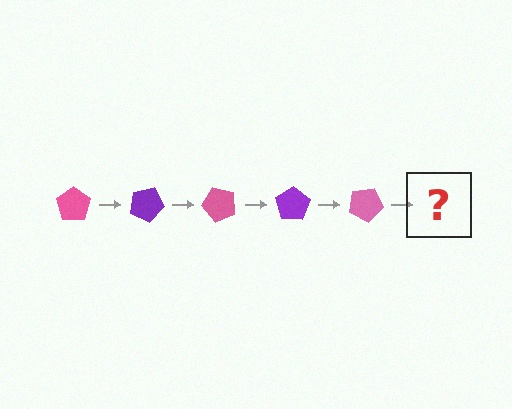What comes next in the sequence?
The next element should be a purple pentagon, rotated 125 degrees from the start.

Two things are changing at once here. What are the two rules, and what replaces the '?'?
The two rules are that it rotates 25 degrees each step and the color cycles through pink and purple. The '?' should be a purple pentagon, rotated 125 degrees from the start.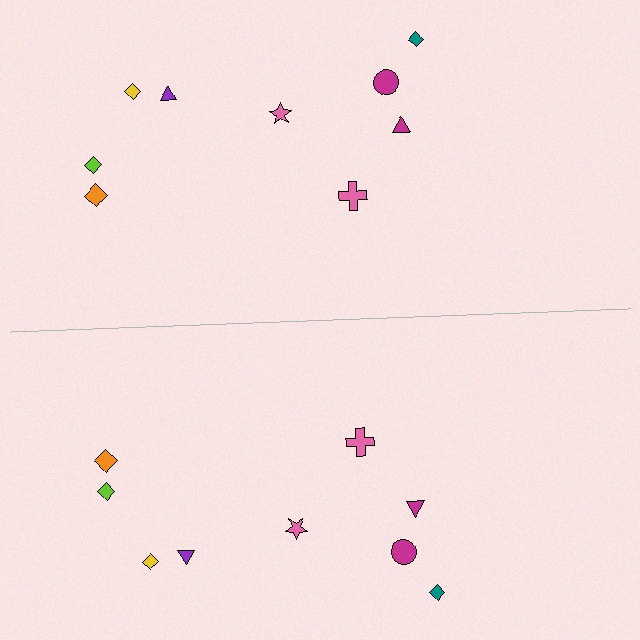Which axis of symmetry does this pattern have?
The pattern has a horizontal axis of symmetry running through the center of the image.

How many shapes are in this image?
There are 18 shapes in this image.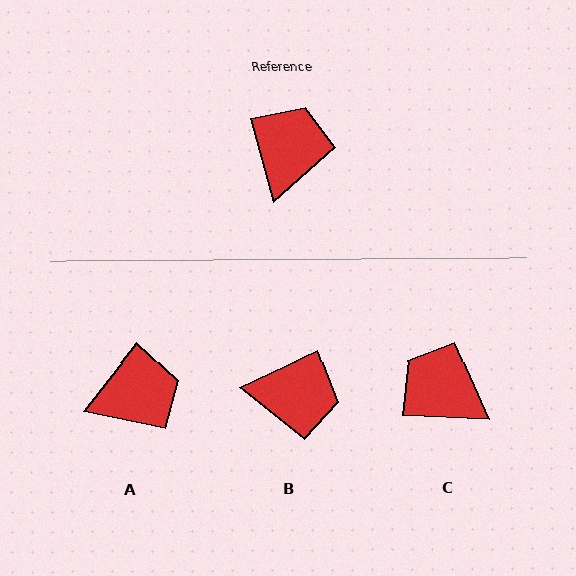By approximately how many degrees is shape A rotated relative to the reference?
Approximately 53 degrees clockwise.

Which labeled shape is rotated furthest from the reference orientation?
B, about 79 degrees away.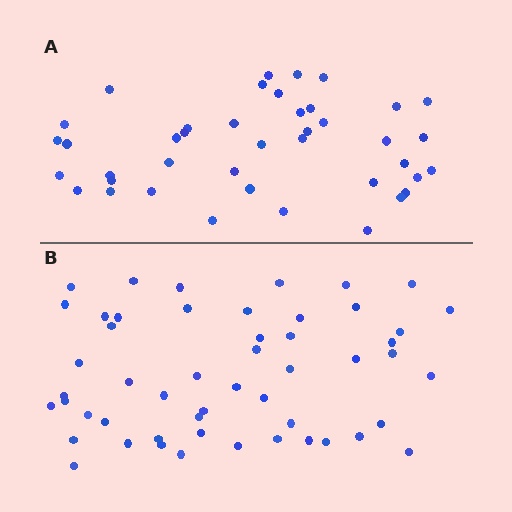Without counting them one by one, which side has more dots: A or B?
Region B (the bottom region) has more dots.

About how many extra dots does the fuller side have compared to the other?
Region B has roughly 12 or so more dots than region A.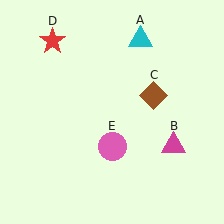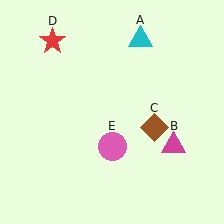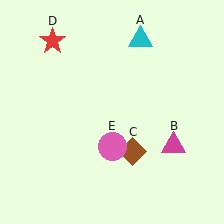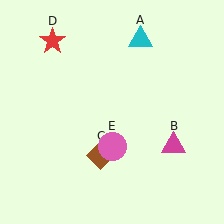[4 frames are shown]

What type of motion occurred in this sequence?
The brown diamond (object C) rotated clockwise around the center of the scene.